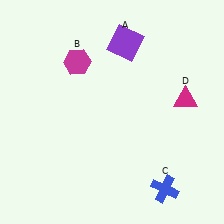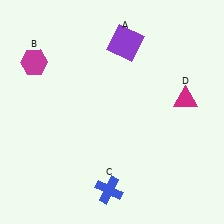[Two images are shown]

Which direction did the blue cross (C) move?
The blue cross (C) moved left.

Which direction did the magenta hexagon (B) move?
The magenta hexagon (B) moved left.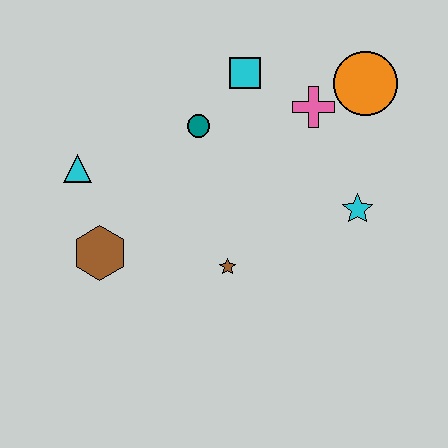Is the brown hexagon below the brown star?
No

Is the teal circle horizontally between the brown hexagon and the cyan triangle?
No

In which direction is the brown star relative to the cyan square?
The brown star is below the cyan square.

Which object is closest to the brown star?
The brown hexagon is closest to the brown star.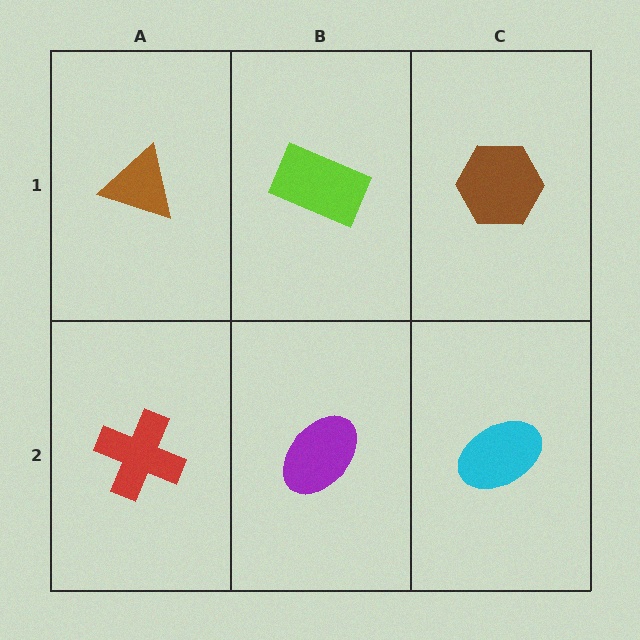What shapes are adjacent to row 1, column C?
A cyan ellipse (row 2, column C), a lime rectangle (row 1, column B).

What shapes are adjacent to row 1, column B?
A purple ellipse (row 2, column B), a brown triangle (row 1, column A), a brown hexagon (row 1, column C).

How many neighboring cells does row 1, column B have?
3.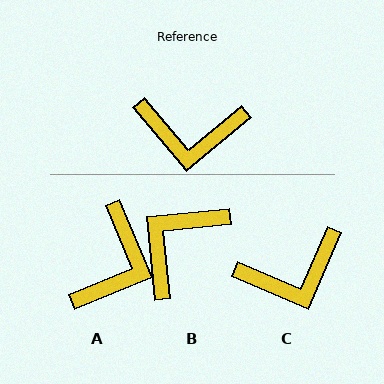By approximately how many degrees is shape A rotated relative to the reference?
Approximately 73 degrees counter-clockwise.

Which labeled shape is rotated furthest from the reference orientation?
B, about 125 degrees away.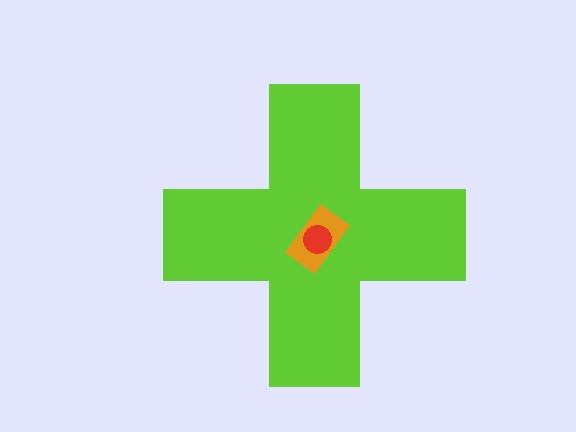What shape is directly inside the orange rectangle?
The red circle.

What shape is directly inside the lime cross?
The orange rectangle.